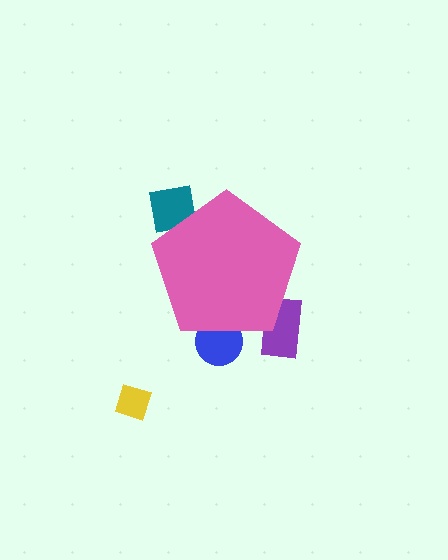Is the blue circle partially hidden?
Yes, the blue circle is partially hidden behind the pink pentagon.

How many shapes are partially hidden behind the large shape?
3 shapes are partially hidden.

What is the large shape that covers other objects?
A pink pentagon.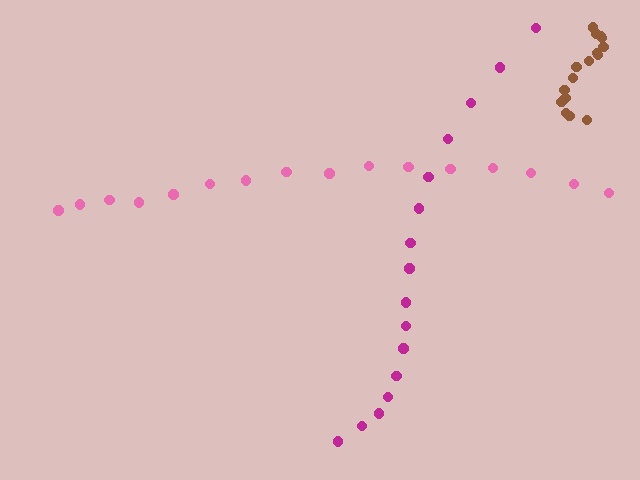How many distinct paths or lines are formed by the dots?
There are 3 distinct paths.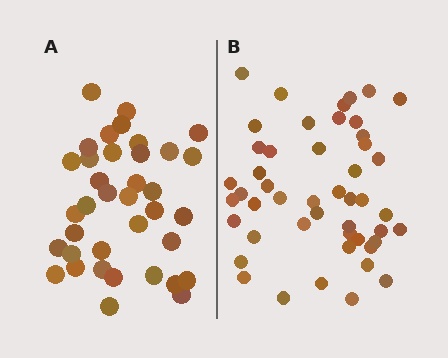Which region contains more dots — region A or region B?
Region B (the right region) has more dots.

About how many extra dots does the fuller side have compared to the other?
Region B has roughly 12 or so more dots than region A.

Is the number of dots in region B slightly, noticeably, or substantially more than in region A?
Region B has noticeably more, but not dramatically so. The ratio is roughly 1.3 to 1.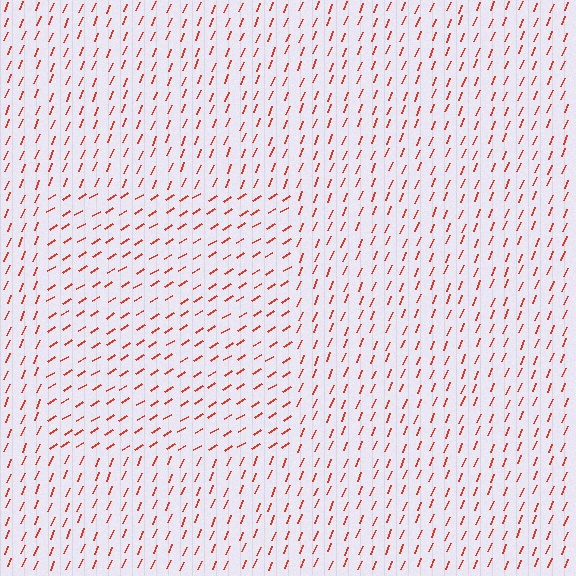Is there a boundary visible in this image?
Yes, there is a texture boundary formed by a change in line orientation.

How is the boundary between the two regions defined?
The boundary is defined purely by a change in line orientation (approximately 35 degrees difference). All lines are the same color and thickness.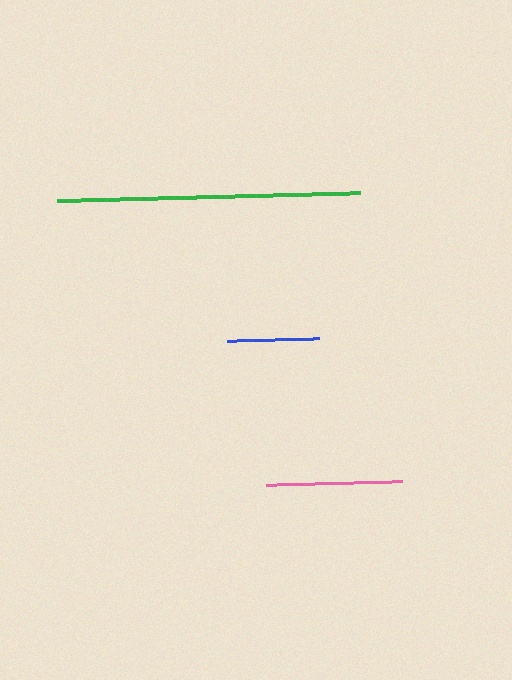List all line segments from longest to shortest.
From longest to shortest: green, pink, blue.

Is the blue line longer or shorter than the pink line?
The pink line is longer than the blue line.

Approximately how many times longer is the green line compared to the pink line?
The green line is approximately 2.2 times the length of the pink line.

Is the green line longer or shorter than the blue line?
The green line is longer than the blue line.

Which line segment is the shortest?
The blue line is the shortest at approximately 92 pixels.